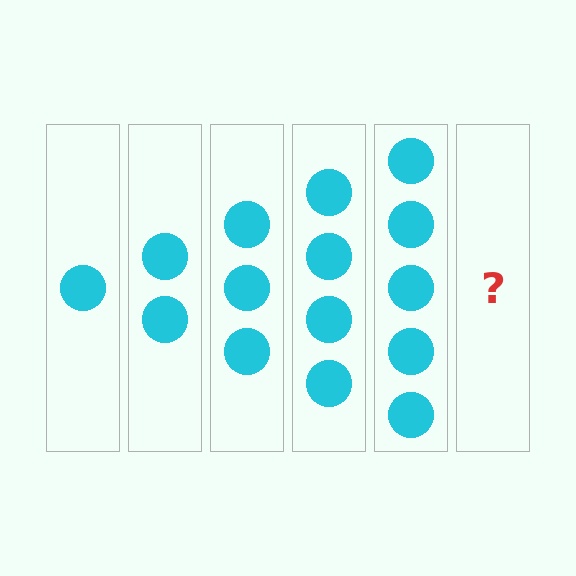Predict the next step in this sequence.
The next step is 6 circles.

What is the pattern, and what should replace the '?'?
The pattern is that each step adds one more circle. The '?' should be 6 circles.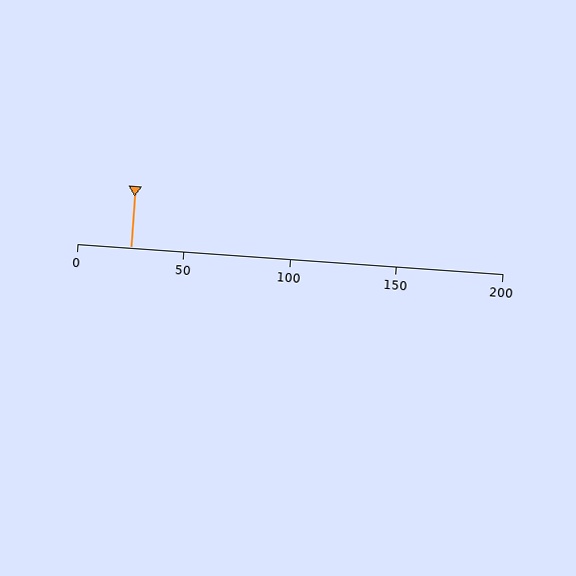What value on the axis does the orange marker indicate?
The marker indicates approximately 25.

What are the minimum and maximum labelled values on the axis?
The axis runs from 0 to 200.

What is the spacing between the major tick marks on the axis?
The major ticks are spaced 50 apart.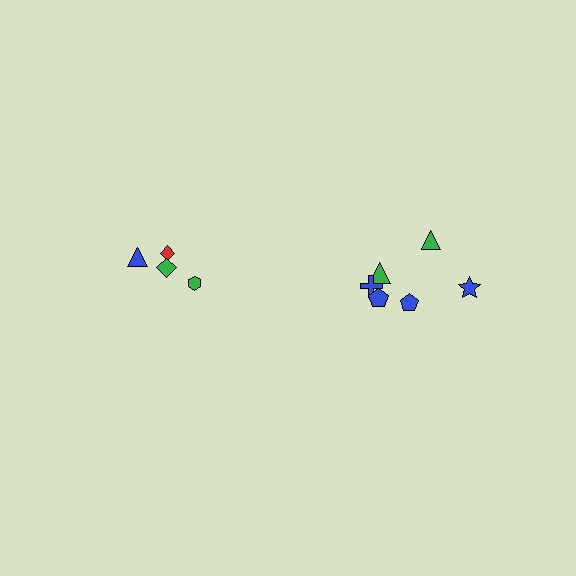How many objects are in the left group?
There are 4 objects.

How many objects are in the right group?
There are 6 objects.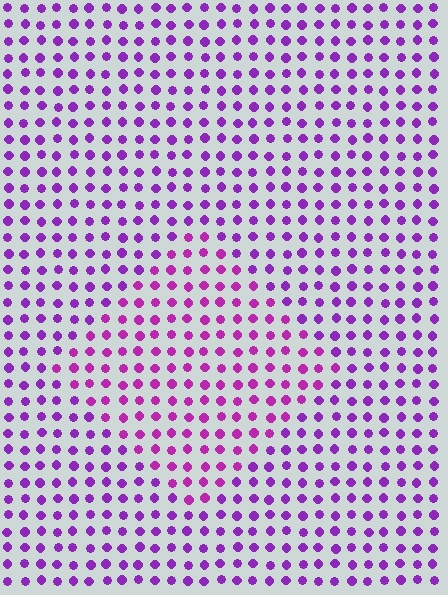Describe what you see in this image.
The image is filled with small purple elements in a uniform arrangement. A diamond-shaped region is visible where the elements are tinted to a slightly different hue, forming a subtle color boundary.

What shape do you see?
I see a diamond.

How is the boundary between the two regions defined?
The boundary is defined purely by a slight shift in hue (about 23 degrees). Spacing, size, and orientation are identical on both sides.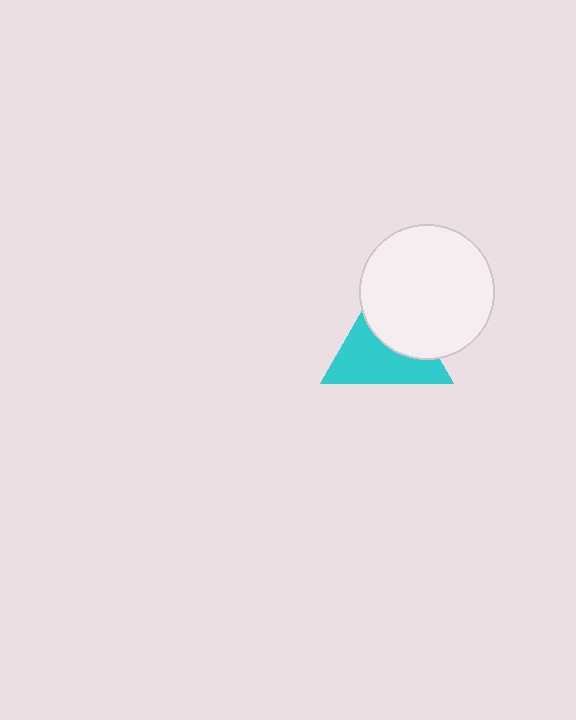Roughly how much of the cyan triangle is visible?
About half of it is visible (roughly 56%).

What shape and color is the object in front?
The object in front is a white circle.